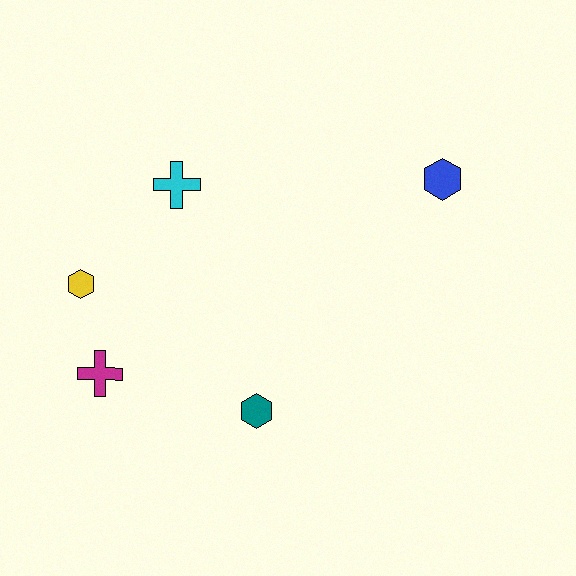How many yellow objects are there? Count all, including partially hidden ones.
There is 1 yellow object.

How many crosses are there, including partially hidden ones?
There are 2 crosses.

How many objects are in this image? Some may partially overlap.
There are 5 objects.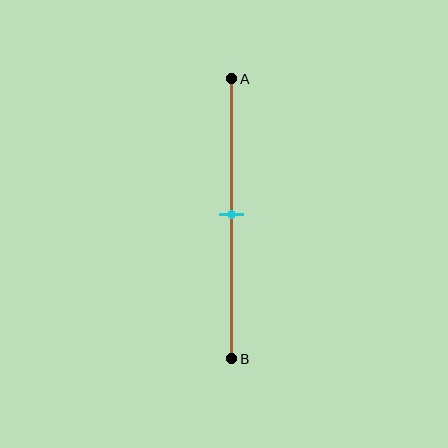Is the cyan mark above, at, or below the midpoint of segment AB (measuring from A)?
The cyan mark is approximately at the midpoint of segment AB.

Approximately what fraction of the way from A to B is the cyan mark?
The cyan mark is approximately 50% of the way from A to B.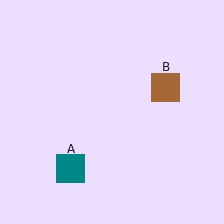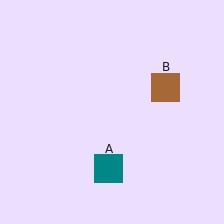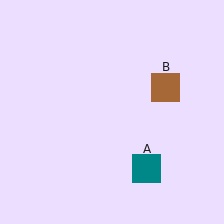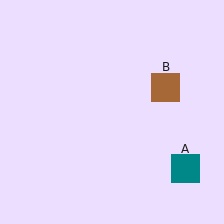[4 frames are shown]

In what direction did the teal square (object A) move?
The teal square (object A) moved right.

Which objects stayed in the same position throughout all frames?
Brown square (object B) remained stationary.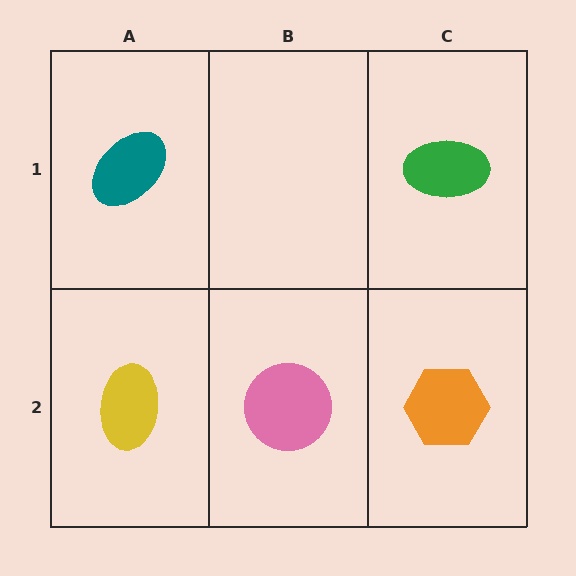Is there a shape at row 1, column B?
No, that cell is empty.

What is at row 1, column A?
A teal ellipse.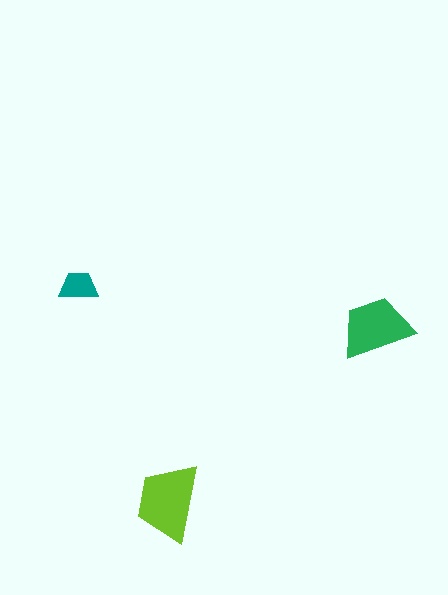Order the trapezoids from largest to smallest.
the lime one, the green one, the teal one.